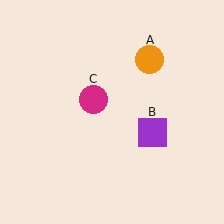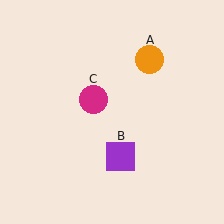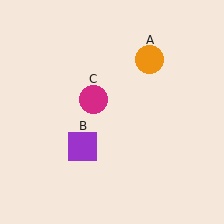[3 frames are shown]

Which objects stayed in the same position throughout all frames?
Orange circle (object A) and magenta circle (object C) remained stationary.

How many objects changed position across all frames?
1 object changed position: purple square (object B).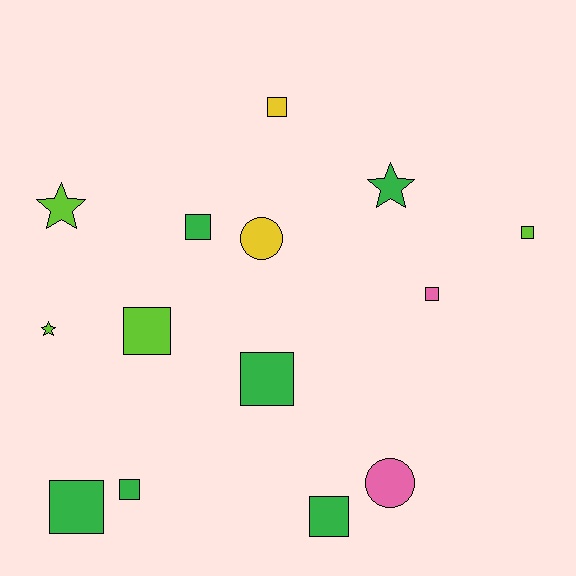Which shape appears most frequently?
Square, with 9 objects.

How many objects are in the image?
There are 14 objects.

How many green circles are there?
There are no green circles.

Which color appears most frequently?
Green, with 6 objects.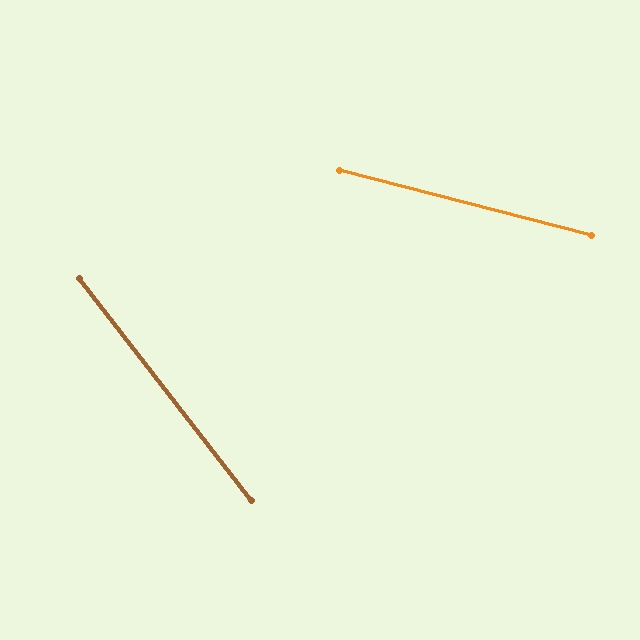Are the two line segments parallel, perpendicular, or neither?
Neither parallel nor perpendicular — they differ by about 38°.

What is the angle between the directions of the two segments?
Approximately 38 degrees.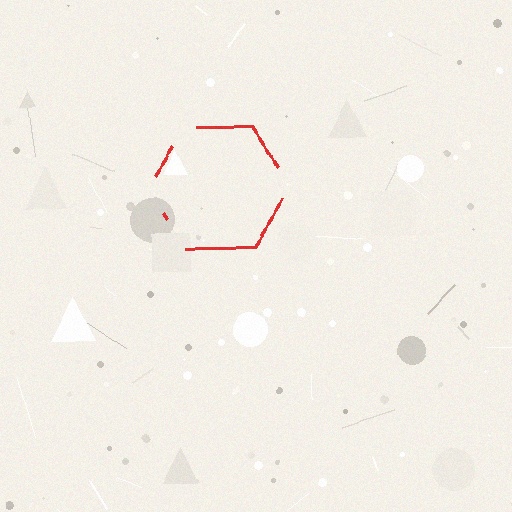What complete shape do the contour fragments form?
The contour fragments form a hexagon.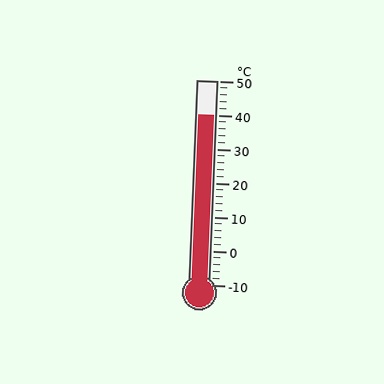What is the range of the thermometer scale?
The thermometer scale ranges from -10°C to 50°C.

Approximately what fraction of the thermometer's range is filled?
The thermometer is filled to approximately 85% of its range.